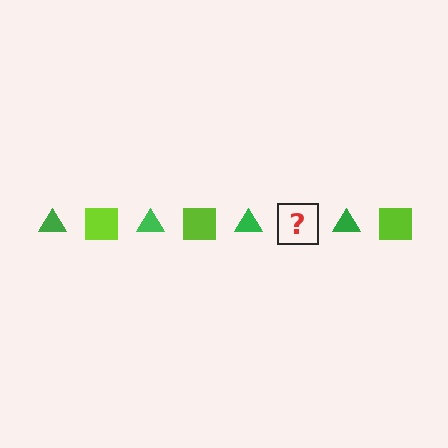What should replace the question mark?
The question mark should be replaced with a lime square.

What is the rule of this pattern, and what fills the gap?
The rule is that the pattern alternates between green triangle and lime square. The gap should be filled with a lime square.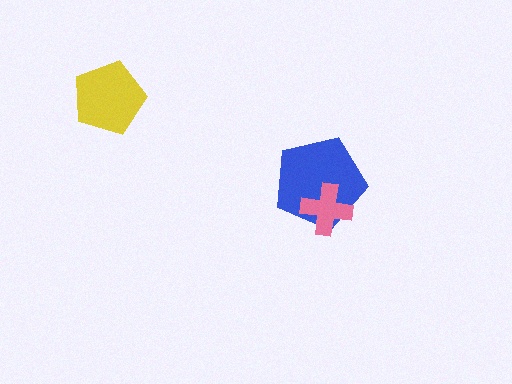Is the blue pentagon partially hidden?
Yes, it is partially covered by another shape.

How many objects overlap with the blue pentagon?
1 object overlaps with the blue pentagon.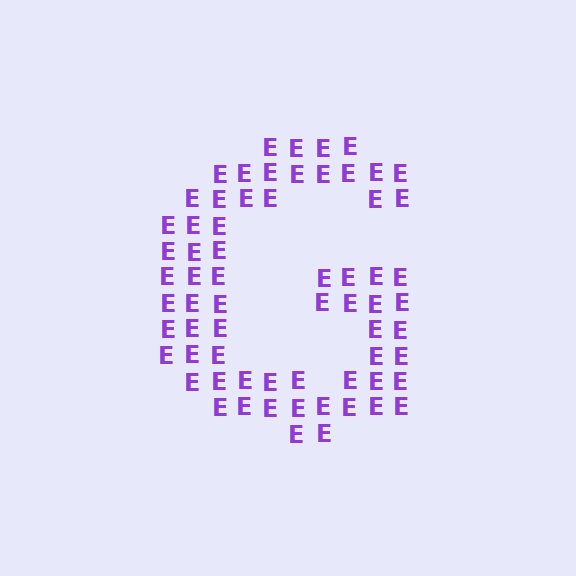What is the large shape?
The large shape is the letter G.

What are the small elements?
The small elements are letter E's.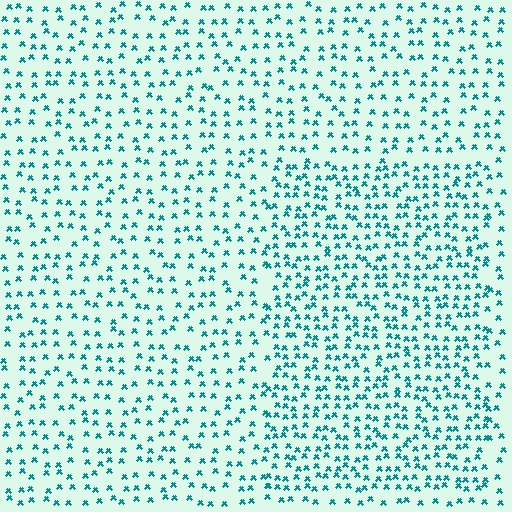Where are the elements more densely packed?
The elements are more densely packed inside the rectangle boundary.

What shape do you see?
I see a rectangle.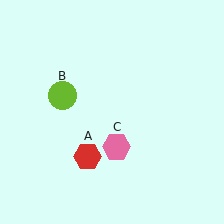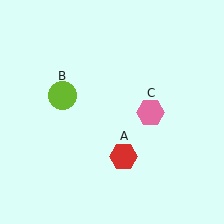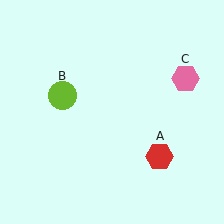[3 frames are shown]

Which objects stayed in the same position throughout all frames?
Lime circle (object B) remained stationary.